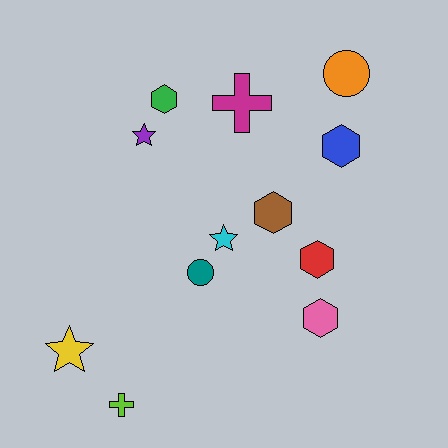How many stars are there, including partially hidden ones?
There are 3 stars.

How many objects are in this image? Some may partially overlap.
There are 12 objects.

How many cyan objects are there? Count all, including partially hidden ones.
There is 1 cyan object.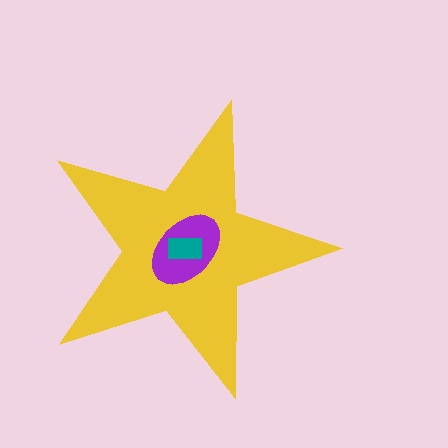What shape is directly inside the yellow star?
The purple ellipse.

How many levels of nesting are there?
3.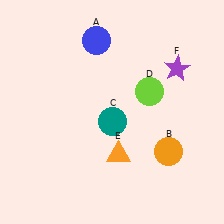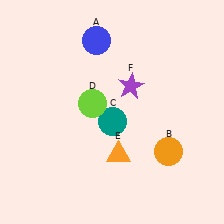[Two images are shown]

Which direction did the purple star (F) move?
The purple star (F) moved left.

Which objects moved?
The objects that moved are: the lime circle (D), the purple star (F).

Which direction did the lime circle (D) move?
The lime circle (D) moved left.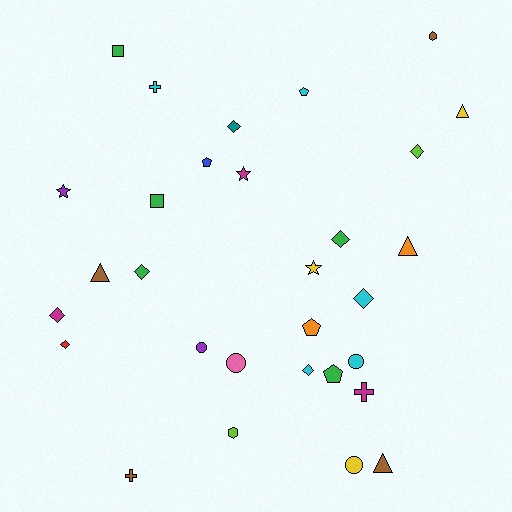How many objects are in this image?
There are 30 objects.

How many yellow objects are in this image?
There are 3 yellow objects.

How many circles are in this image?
There are 4 circles.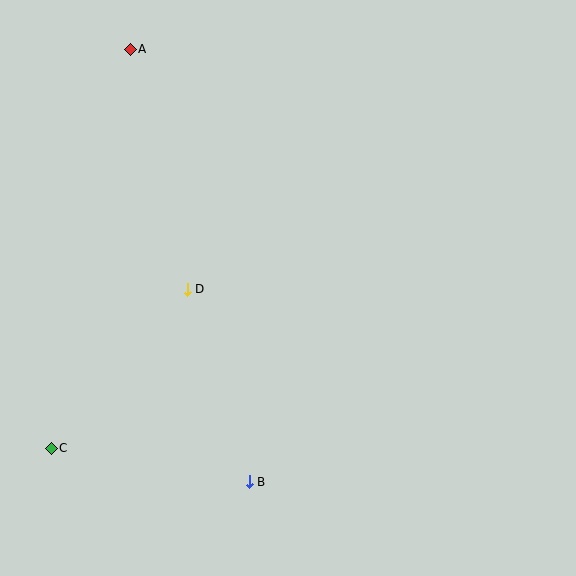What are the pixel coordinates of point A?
Point A is at (130, 50).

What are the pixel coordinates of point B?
Point B is at (249, 482).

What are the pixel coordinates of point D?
Point D is at (187, 289).